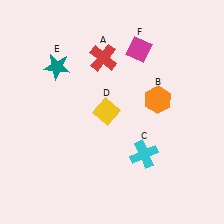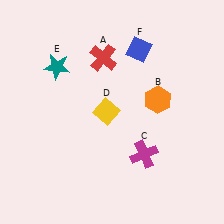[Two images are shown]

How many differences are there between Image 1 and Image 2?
There are 2 differences between the two images.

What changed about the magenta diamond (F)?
In Image 1, F is magenta. In Image 2, it changed to blue.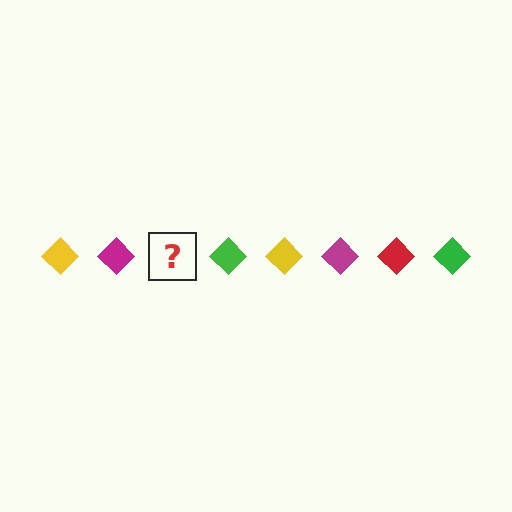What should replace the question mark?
The question mark should be replaced with a red diamond.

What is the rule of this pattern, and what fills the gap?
The rule is that the pattern cycles through yellow, magenta, red, green diamonds. The gap should be filled with a red diamond.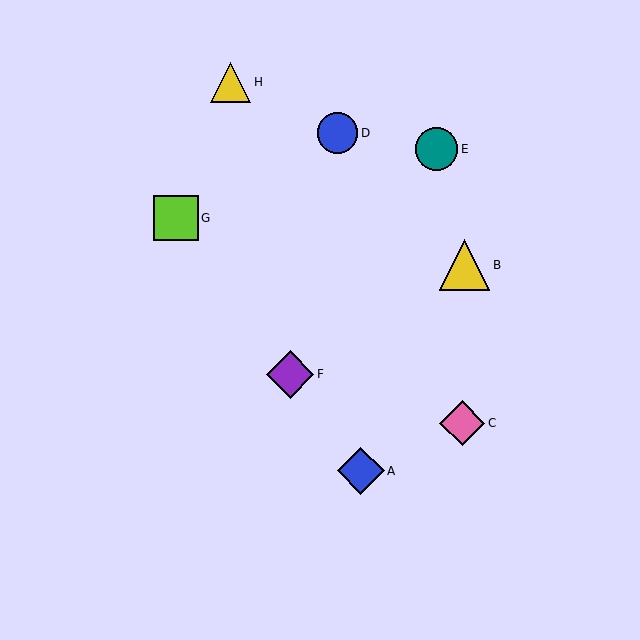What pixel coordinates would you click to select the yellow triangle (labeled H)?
Click at (231, 82) to select the yellow triangle H.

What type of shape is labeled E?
Shape E is a teal circle.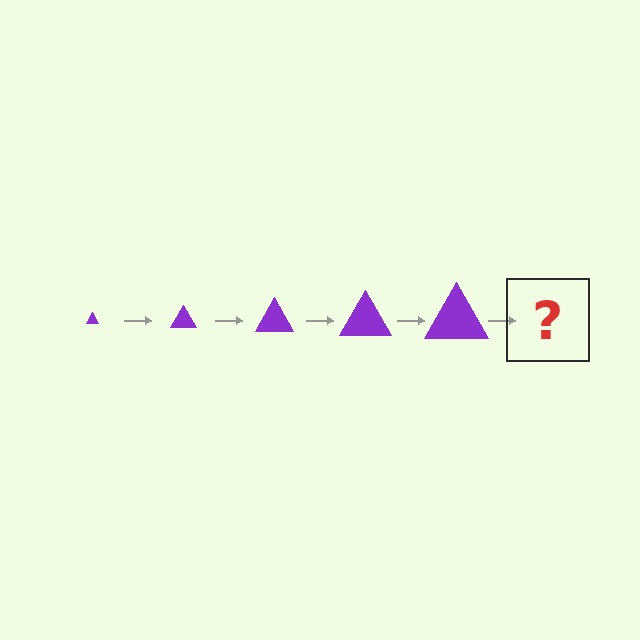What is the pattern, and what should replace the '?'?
The pattern is that the triangle gets progressively larger each step. The '?' should be a purple triangle, larger than the previous one.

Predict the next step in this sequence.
The next step is a purple triangle, larger than the previous one.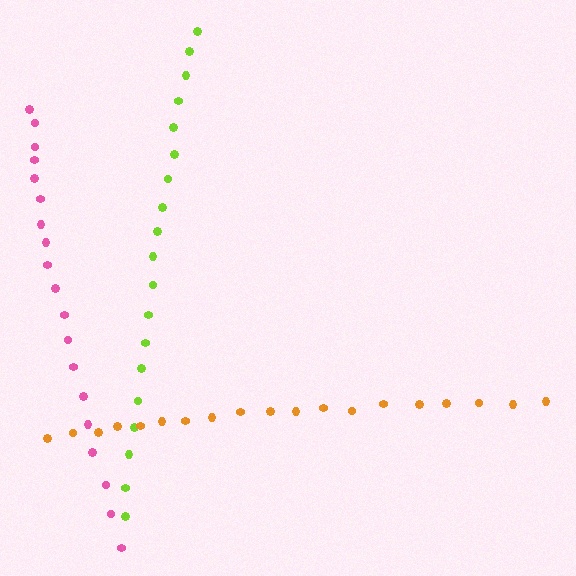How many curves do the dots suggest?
There are 3 distinct paths.